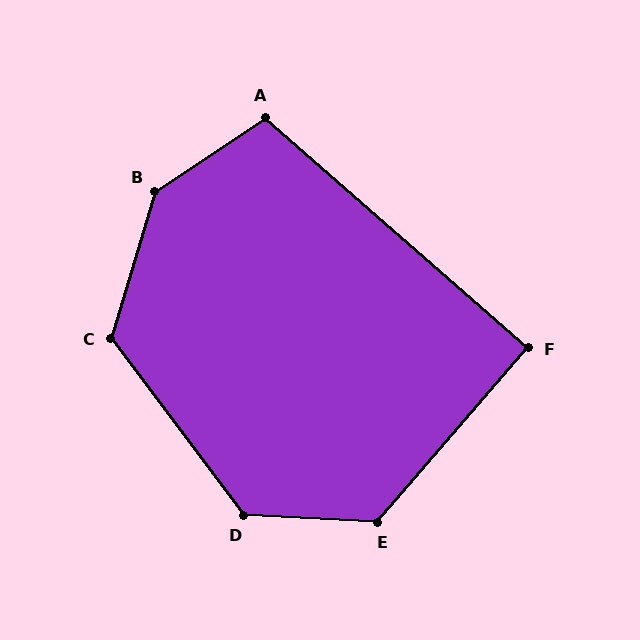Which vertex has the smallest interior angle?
F, at approximately 90 degrees.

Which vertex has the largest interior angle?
B, at approximately 140 degrees.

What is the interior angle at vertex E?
Approximately 128 degrees (obtuse).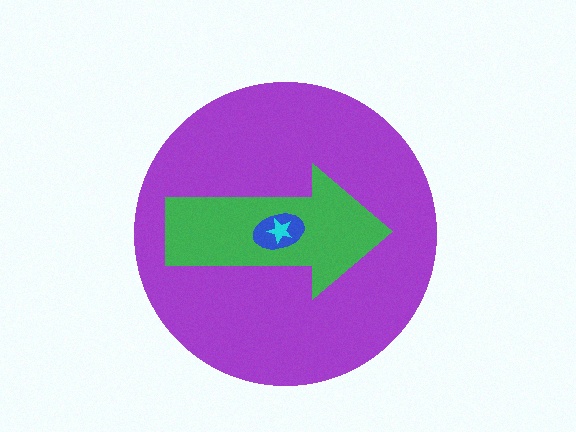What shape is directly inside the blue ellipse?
The cyan star.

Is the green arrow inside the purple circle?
Yes.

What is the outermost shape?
The purple circle.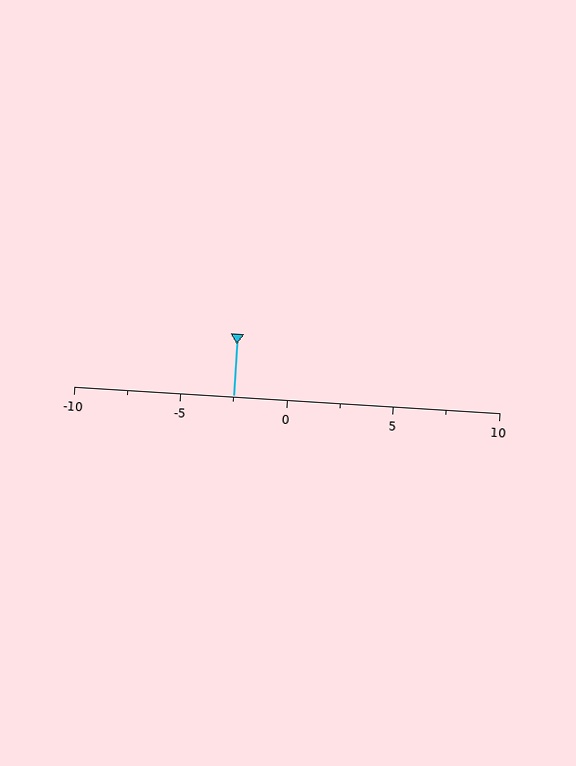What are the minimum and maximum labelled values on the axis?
The axis runs from -10 to 10.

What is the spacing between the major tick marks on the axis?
The major ticks are spaced 5 apart.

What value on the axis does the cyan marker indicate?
The marker indicates approximately -2.5.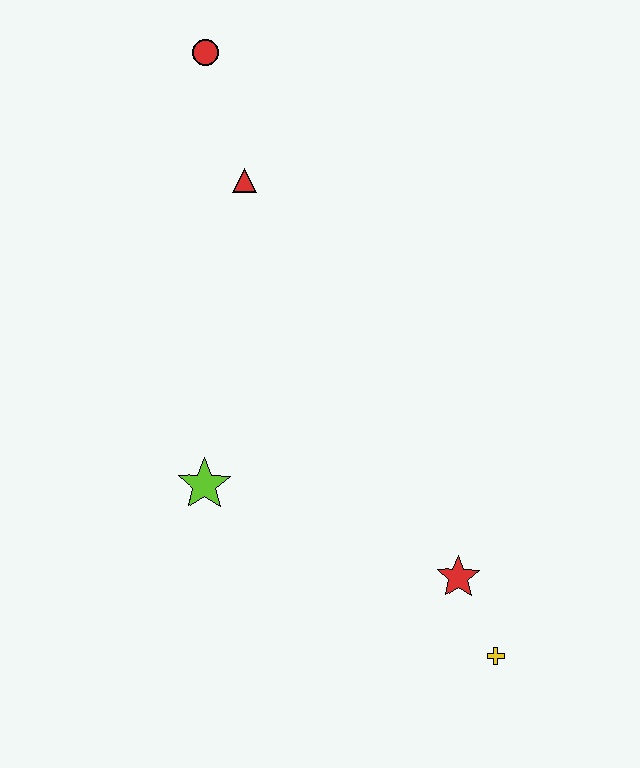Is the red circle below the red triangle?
No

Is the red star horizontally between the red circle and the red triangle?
No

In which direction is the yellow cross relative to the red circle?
The yellow cross is below the red circle.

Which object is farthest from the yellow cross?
The red circle is farthest from the yellow cross.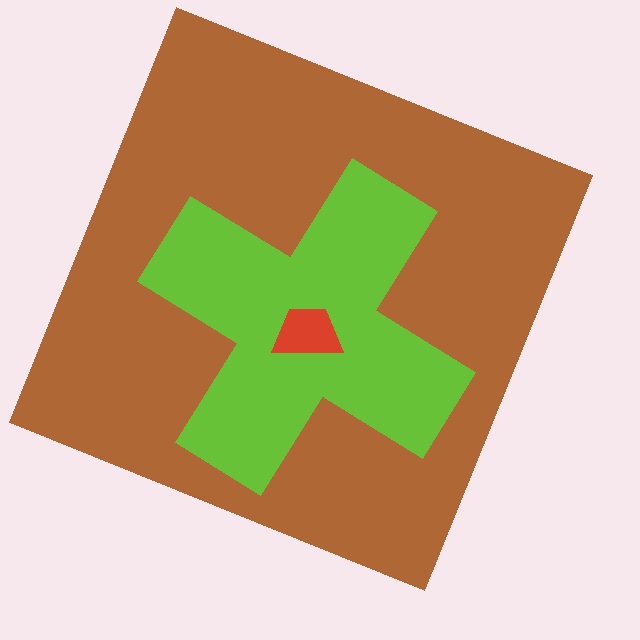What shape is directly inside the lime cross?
The red trapezoid.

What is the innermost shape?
The red trapezoid.